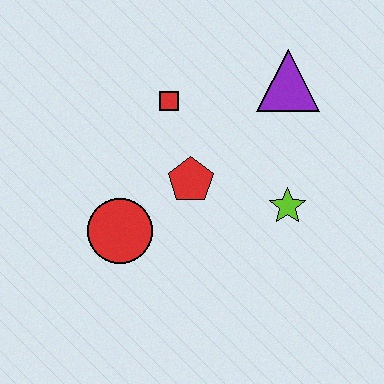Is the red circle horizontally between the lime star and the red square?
No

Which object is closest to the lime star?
The red pentagon is closest to the lime star.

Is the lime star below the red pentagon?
Yes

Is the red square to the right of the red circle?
Yes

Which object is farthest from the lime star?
The red circle is farthest from the lime star.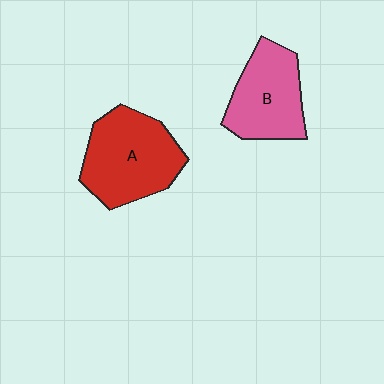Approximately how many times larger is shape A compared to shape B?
Approximately 1.2 times.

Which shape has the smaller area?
Shape B (pink).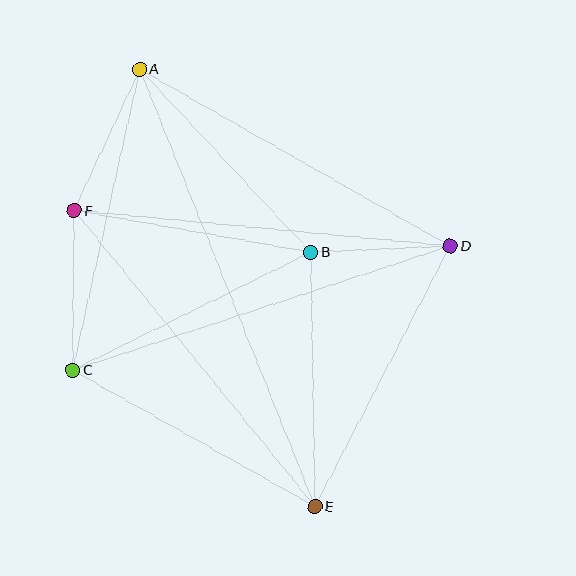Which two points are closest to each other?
Points B and D are closest to each other.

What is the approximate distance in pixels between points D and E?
The distance between D and E is approximately 294 pixels.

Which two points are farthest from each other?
Points A and E are farthest from each other.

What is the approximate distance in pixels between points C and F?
The distance between C and F is approximately 160 pixels.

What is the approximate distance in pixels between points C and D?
The distance between C and D is approximately 398 pixels.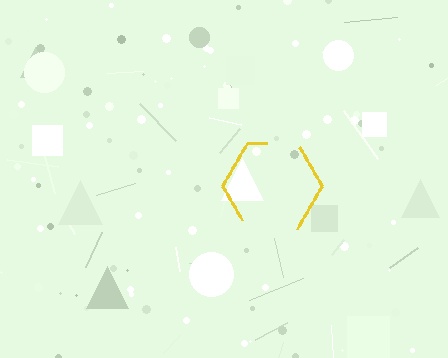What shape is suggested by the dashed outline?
The dashed outline suggests a hexagon.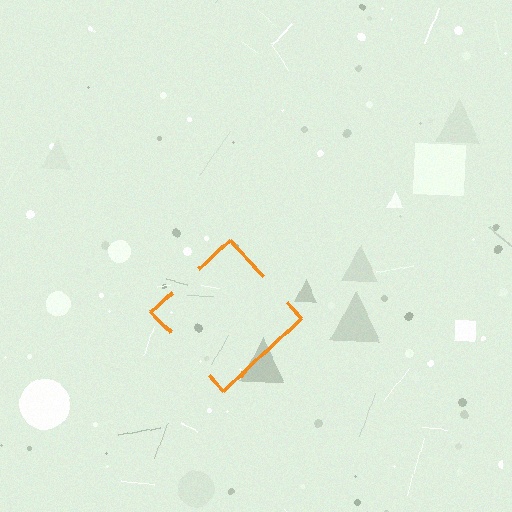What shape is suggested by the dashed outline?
The dashed outline suggests a diamond.